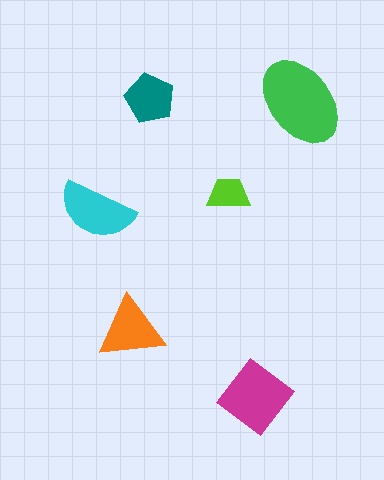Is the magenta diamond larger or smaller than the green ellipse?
Smaller.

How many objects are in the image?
There are 6 objects in the image.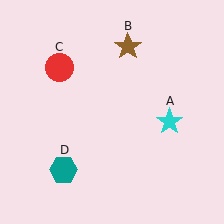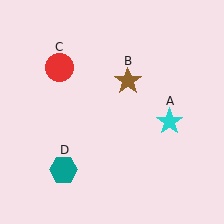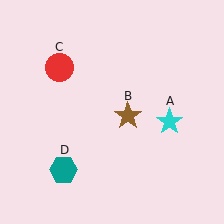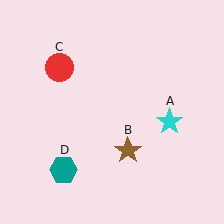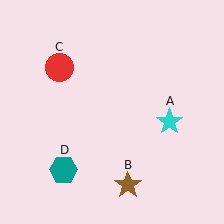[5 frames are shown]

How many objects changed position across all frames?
1 object changed position: brown star (object B).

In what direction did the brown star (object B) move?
The brown star (object B) moved down.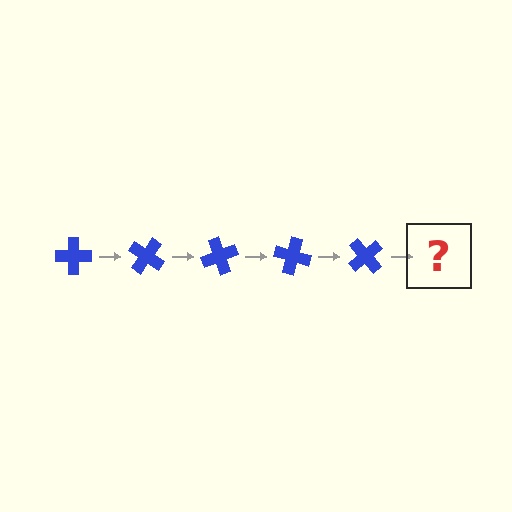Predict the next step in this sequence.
The next step is a blue cross rotated 175 degrees.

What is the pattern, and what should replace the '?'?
The pattern is that the cross rotates 35 degrees each step. The '?' should be a blue cross rotated 175 degrees.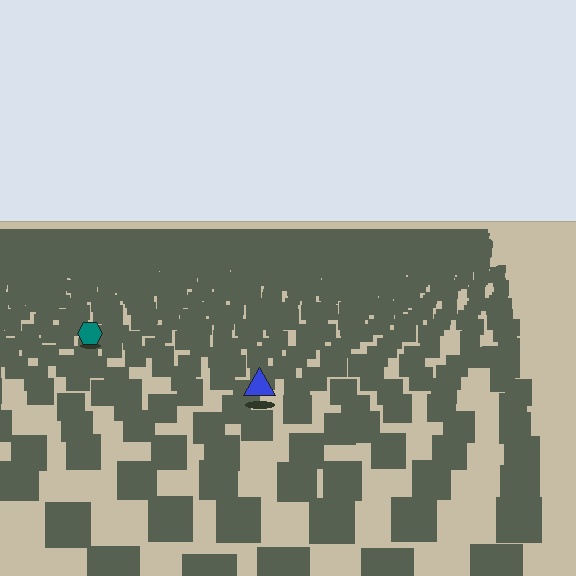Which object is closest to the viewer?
The blue triangle is closest. The texture marks near it are larger and more spread out.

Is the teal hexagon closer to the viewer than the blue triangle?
No. The blue triangle is closer — you can tell from the texture gradient: the ground texture is coarser near it.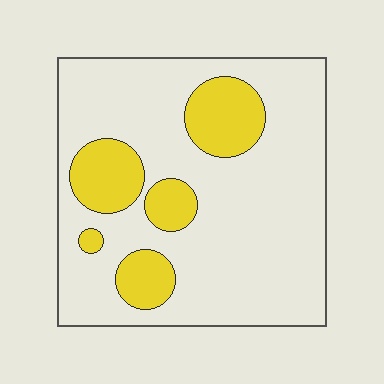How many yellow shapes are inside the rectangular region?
5.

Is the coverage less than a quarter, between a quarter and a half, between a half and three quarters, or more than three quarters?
Less than a quarter.